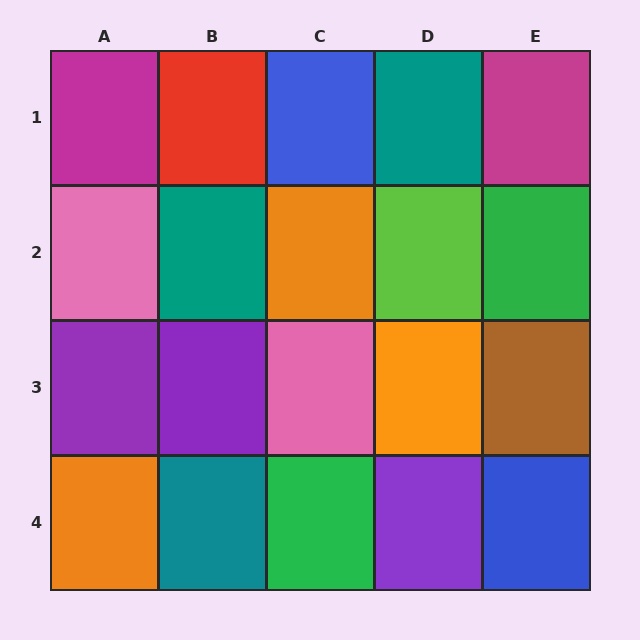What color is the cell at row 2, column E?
Green.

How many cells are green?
2 cells are green.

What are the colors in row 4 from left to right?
Orange, teal, green, purple, blue.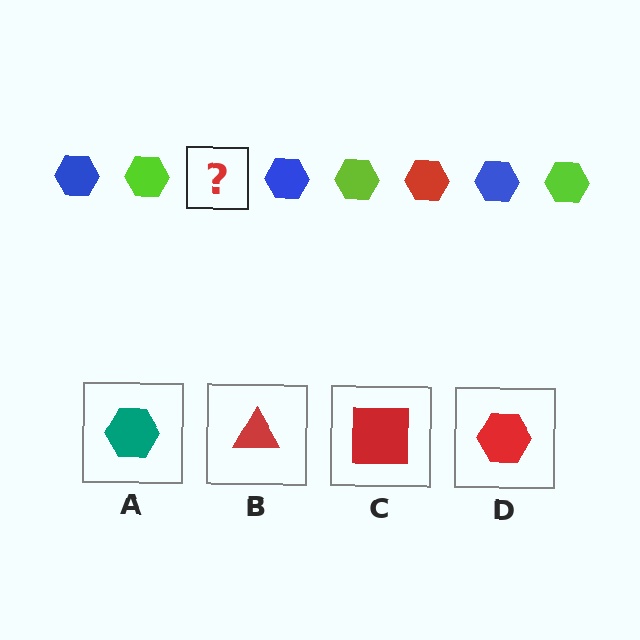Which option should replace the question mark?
Option D.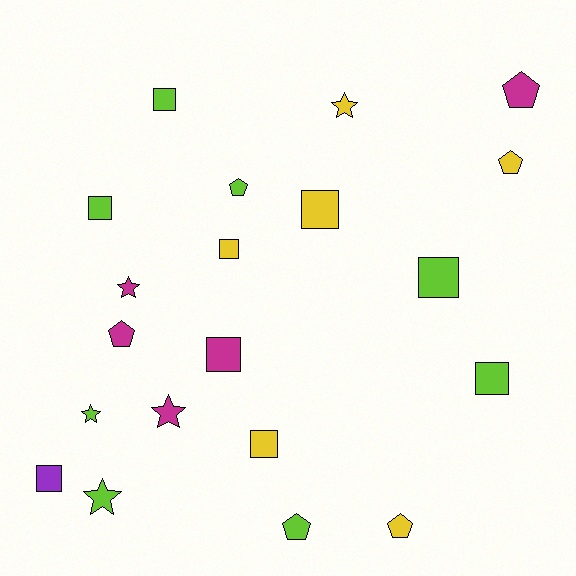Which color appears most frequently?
Lime, with 8 objects.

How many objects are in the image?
There are 20 objects.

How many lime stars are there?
There are 2 lime stars.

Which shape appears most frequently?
Square, with 9 objects.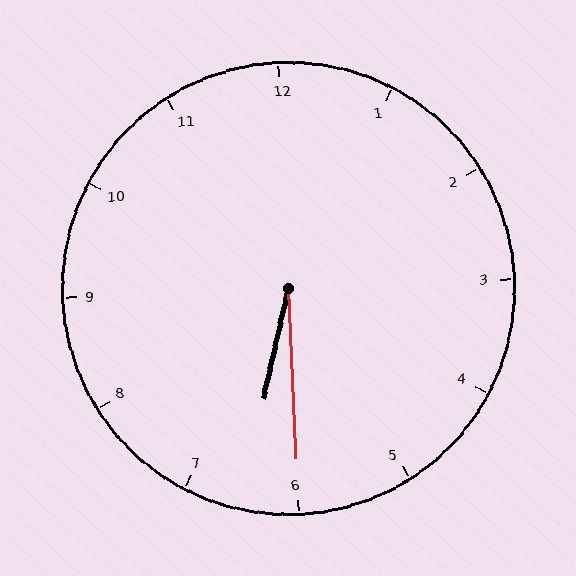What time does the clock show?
6:30.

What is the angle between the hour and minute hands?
Approximately 15 degrees.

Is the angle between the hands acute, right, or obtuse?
It is acute.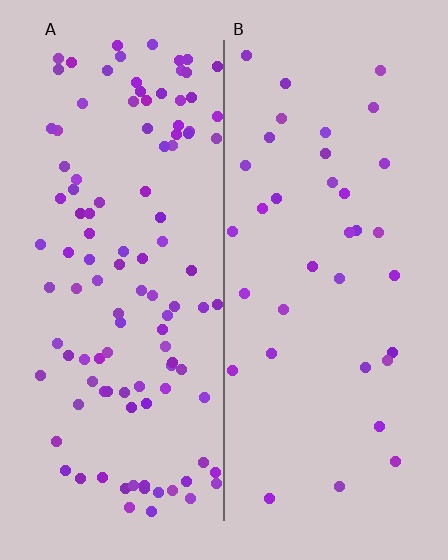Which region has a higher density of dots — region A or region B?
A (the left).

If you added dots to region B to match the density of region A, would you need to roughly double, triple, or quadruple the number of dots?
Approximately triple.